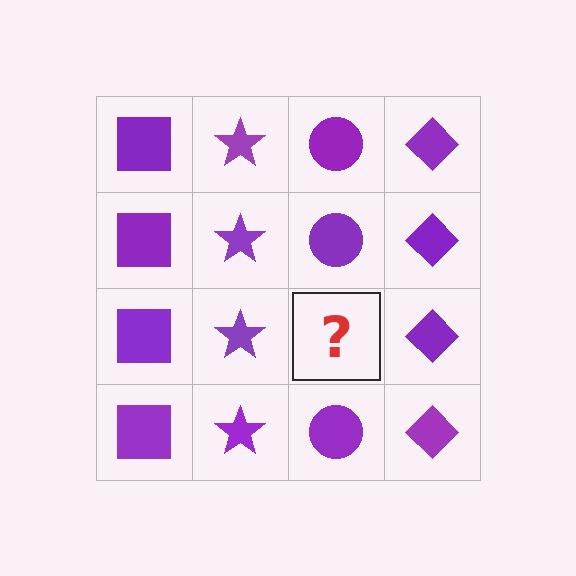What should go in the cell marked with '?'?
The missing cell should contain a purple circle.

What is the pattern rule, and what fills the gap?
The rule is that each column has a consistent shape. The gap should be filled with a purple circle.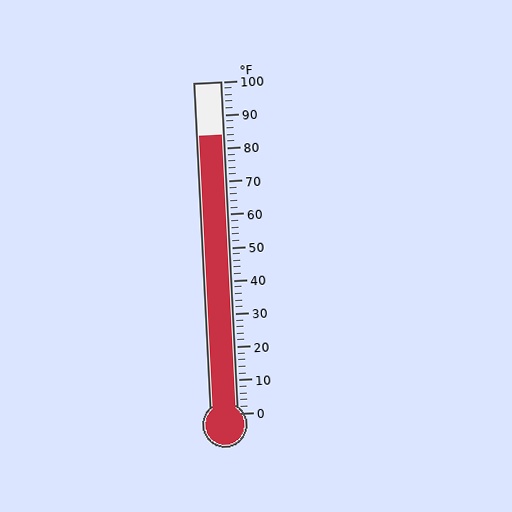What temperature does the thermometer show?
The thermometer shows approximately 84°F.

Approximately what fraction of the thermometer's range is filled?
The thermometer is filled to approximately 85% of its range.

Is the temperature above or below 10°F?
The temperature is above 10°F.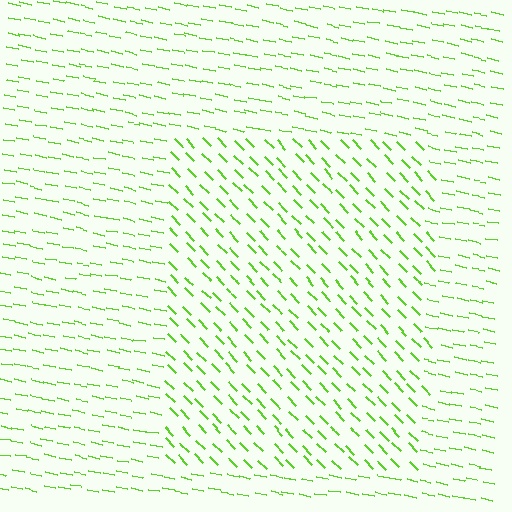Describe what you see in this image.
The image is filled with small lime line segments. A rectangle region in the image has lines oriented differently from the surrounding lines, creating a visible texture boundary.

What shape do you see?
I see a rectangle.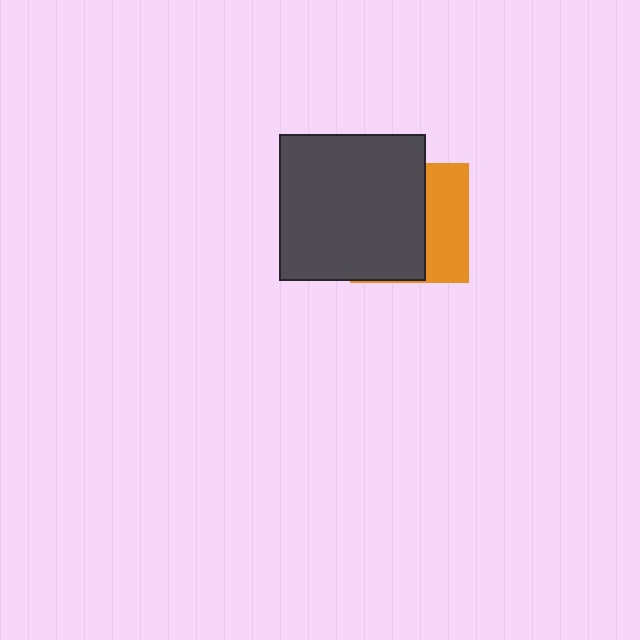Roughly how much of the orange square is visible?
A small part of it is visible (roughly 38%).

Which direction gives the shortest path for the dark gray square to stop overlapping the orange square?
Moving left gives the shortest separation.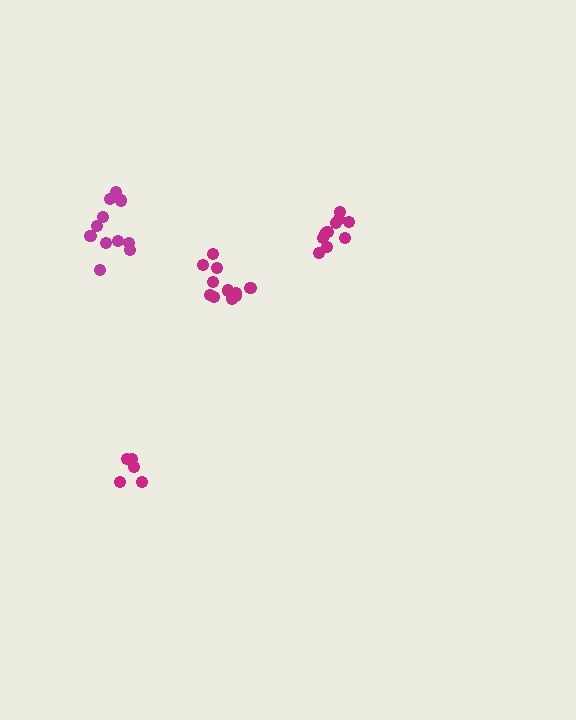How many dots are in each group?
Group 1: 11 dots, Group 2: 5 dots, Group 3: 11 dots, Group 4: 10 dots (37 total).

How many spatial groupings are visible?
There are 4 spatial groupings.